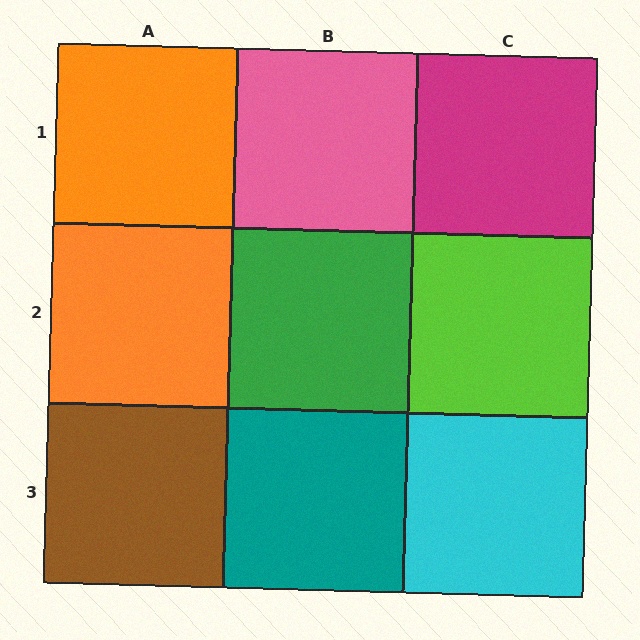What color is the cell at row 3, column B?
Teal.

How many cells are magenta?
1 cell is magenta.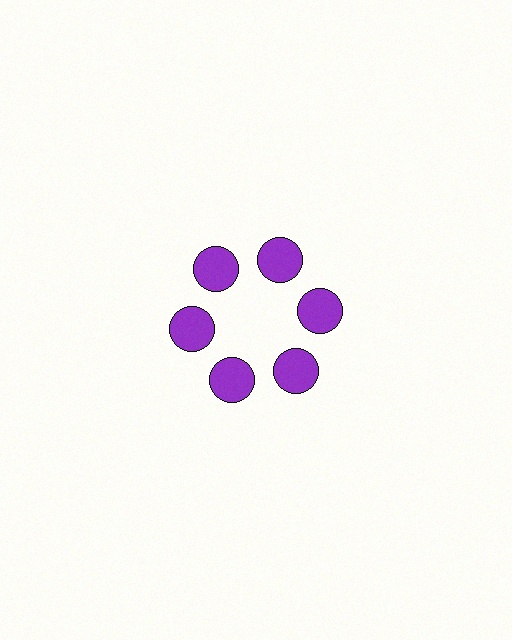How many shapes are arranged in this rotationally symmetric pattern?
There are 6 shapes, arranged in 6 groups of 1.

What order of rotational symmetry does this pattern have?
This pattern has 6-fold rotational symmetry.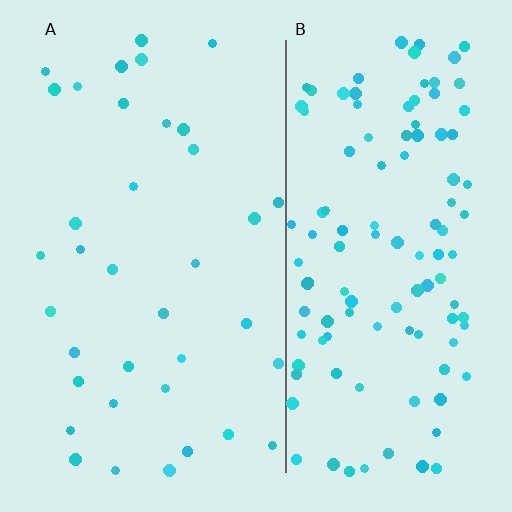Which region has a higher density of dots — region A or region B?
B (the right).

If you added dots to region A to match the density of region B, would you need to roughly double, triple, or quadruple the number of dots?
Approximately triple.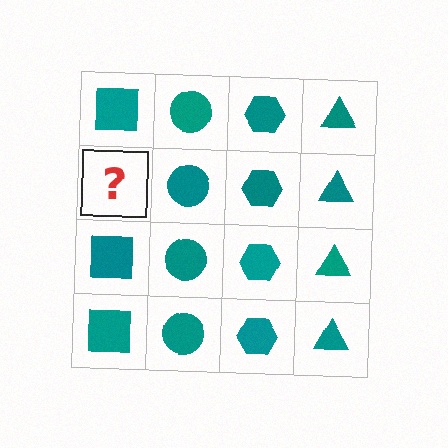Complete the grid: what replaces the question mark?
The question mark should be replaced with a teal square.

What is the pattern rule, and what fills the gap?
The rule is that each column has a consistent shape. The gap should be filled with a teal square.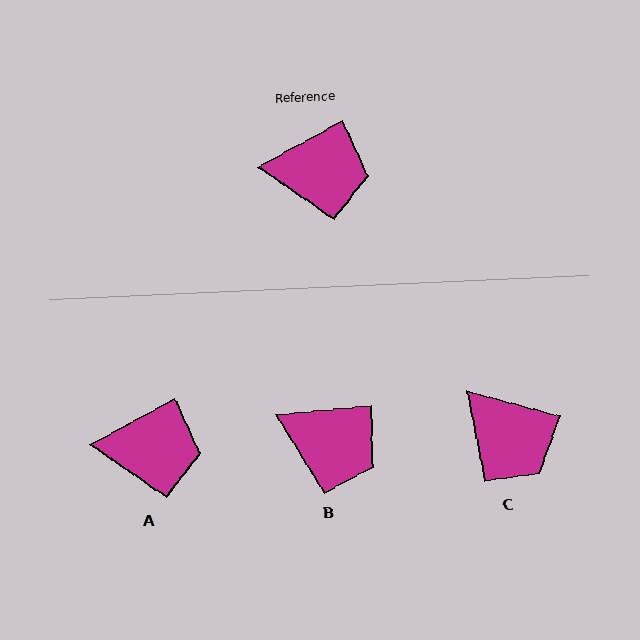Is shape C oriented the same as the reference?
No, it is off by about 44 degrees.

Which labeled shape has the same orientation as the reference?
A.